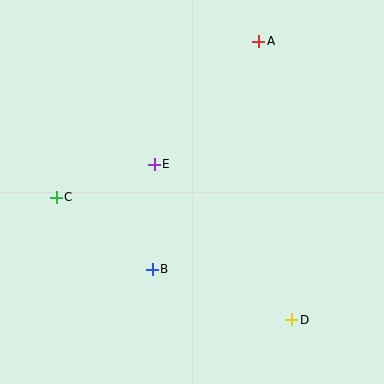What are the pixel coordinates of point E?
Point E is at (154, 164).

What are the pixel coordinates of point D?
Point D is at (292, 320).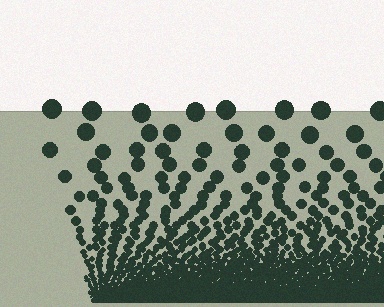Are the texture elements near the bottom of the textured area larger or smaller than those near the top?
Smaller. The gradient is inverted — elements near the bottom are smaller and denser.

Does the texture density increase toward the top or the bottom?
Density increases toward the bottom.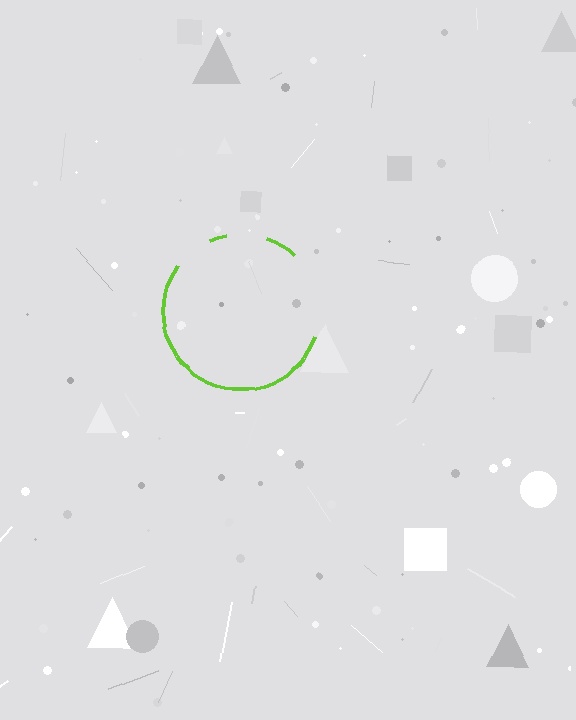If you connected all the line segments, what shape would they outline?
They would outline a circle.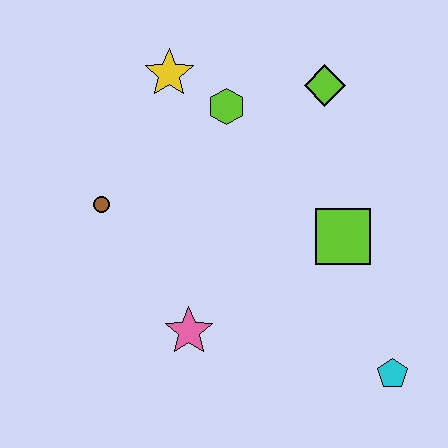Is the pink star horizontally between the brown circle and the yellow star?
No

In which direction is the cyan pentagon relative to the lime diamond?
The cyan pentagon is below the lime diamond.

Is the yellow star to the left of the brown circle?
No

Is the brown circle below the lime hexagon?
Yes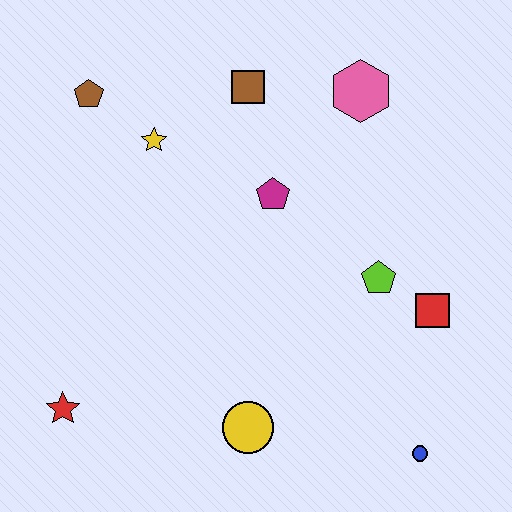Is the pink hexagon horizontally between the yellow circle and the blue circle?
Yes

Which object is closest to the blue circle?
The red square is closest to the blue circle.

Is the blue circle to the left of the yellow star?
No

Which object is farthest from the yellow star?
The blue circle is farthest from the yellow star.